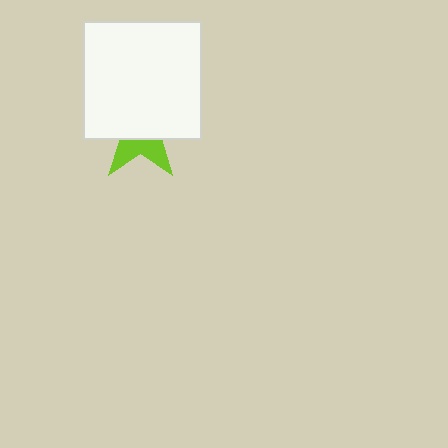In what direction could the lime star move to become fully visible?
The lime star could move down. That would shift it out from behind the white square entirely.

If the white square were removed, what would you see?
You would see the complete lime star.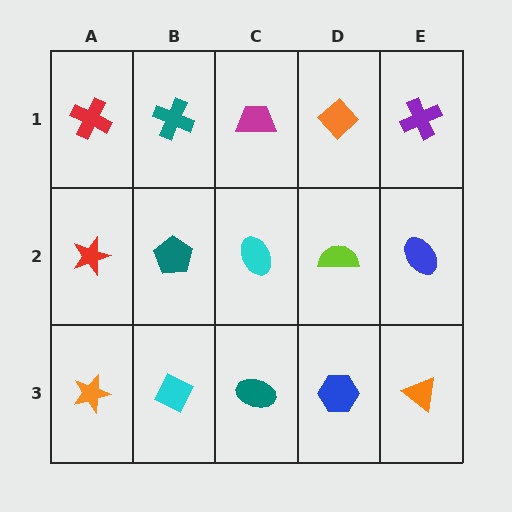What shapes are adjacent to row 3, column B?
A teal pentagon (row 2, column B), an orange star (row 3, column A), a teal ellipse (row 3, column C).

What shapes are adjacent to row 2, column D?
An orange diamond (row 1, column D), a blue hexagon (row 3, column D), a cyan ellipse (row 2, column C), a blue ellipse (row 2, column E).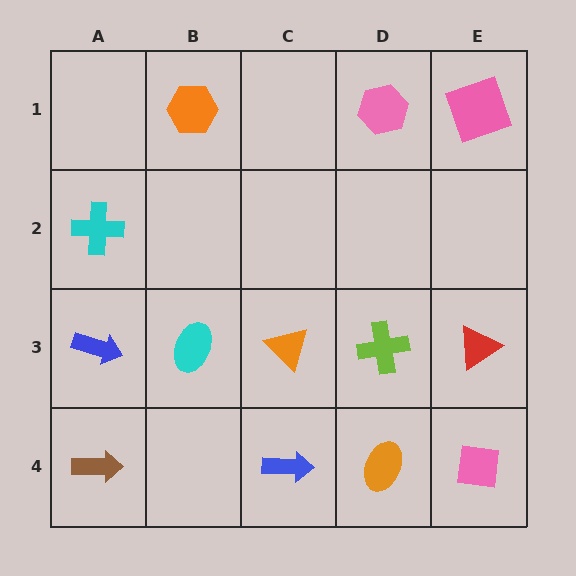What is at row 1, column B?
An orange hexagon.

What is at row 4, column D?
An orange ellipse.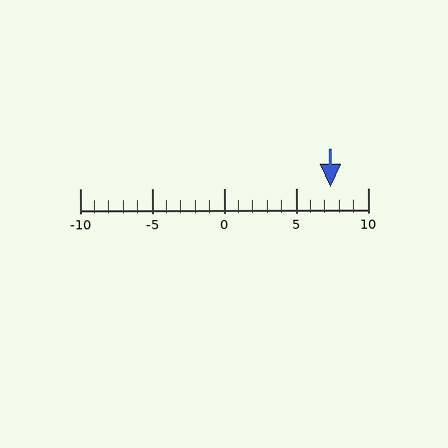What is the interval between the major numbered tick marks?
The major tick marks are spaced 5 units apart.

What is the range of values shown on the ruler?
The ruler shows values from -10 to 10.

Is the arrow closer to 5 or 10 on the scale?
The arrow is closer to 5.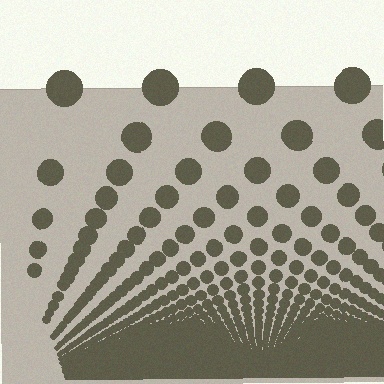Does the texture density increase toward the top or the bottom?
Density increases toward the bottom.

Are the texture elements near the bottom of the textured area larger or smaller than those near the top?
Smaller. The gradient is inverted — elements near the bottom are smaller and denser.